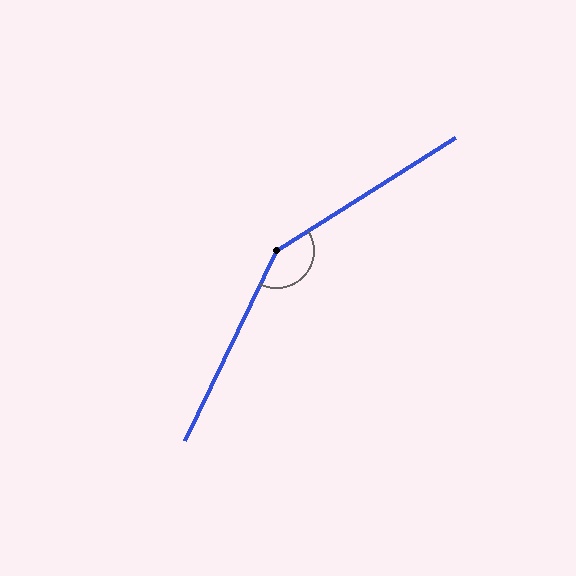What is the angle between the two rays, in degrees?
Approximately 148 degrees.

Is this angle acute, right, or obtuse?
It is obtuse.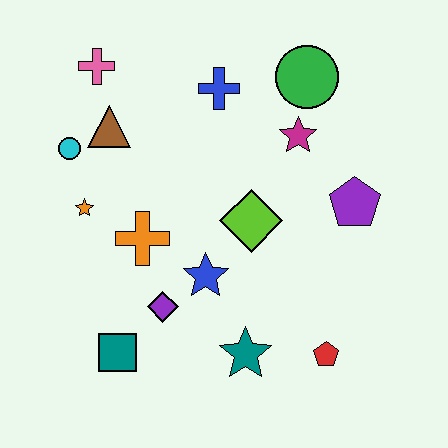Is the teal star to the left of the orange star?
No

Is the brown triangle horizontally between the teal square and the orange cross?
No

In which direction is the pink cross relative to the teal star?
The pink cross is above the teal star.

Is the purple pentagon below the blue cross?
Yes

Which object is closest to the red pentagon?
The teal star is closest to the red pentagon.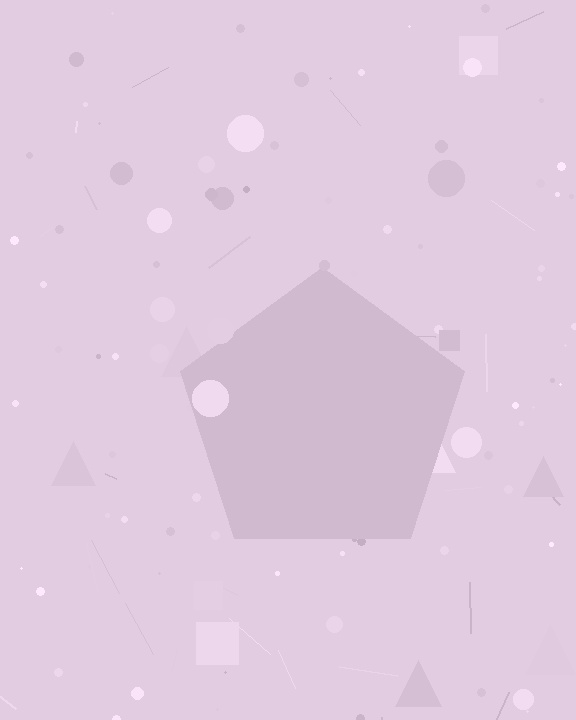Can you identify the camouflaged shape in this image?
The camouflaged shape is a pentagon.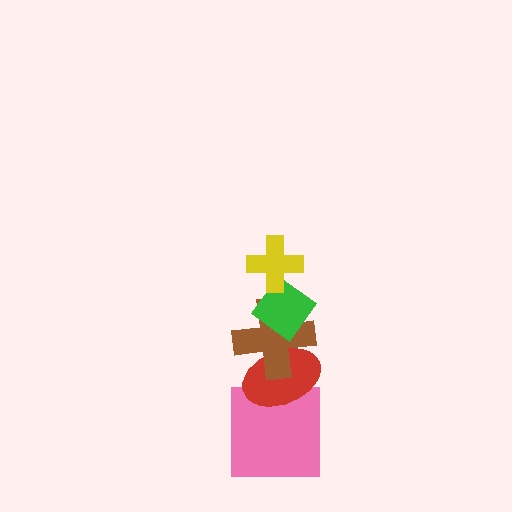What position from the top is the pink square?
The pink square is 5th from the top.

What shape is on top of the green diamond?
The yellow cross is on top of the green diamond.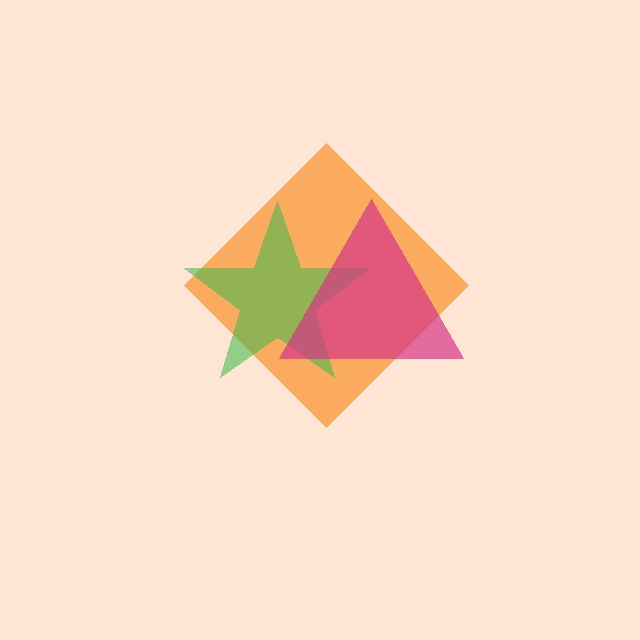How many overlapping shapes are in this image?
There are 3 overlapping shapes in the image.